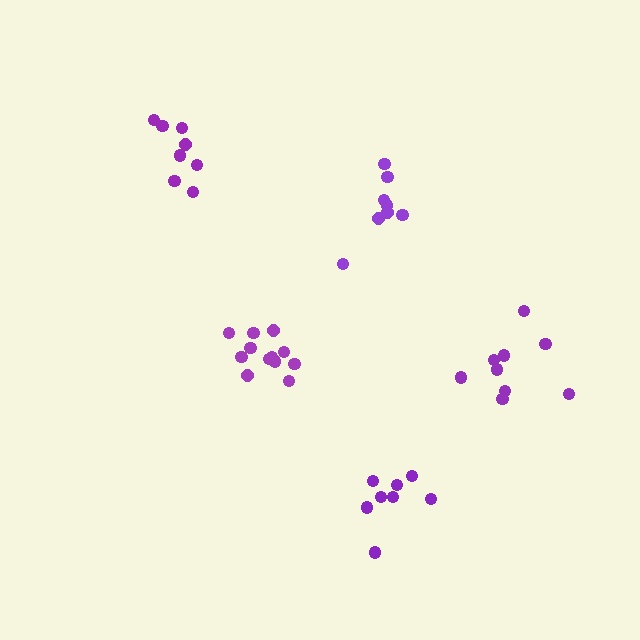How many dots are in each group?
Group 1: 8 dots, Group 2: 13 dots, Group 3: 8 dots, Group 4: 8 dots, Group 5: 9 dots (46 total).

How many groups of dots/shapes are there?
There are 5 groups.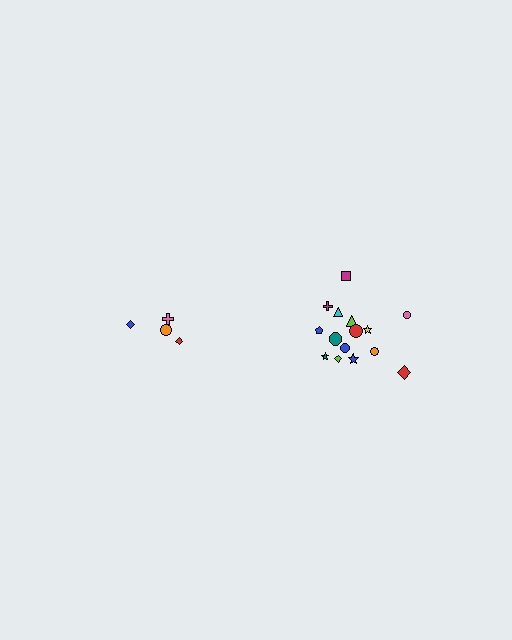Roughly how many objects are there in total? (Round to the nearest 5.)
Roughly 20 objects in total.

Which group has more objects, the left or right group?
The right group.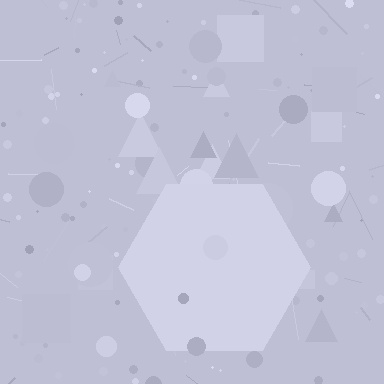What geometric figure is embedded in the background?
A hexagon is embedded in the background.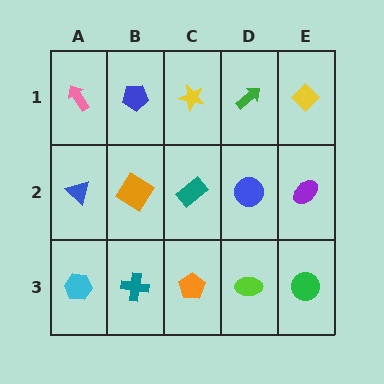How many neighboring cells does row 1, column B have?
3.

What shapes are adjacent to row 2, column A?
A pink arrow (row 1, column A), a cyan hexagon (row 3, column A), an orange diamond (row 2, column B).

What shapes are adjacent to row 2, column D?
A green arrow (row 1, column D), a lime ellipse (row 3, column D), a teal rectangle (row 2, column C), a purple ellipse (row 2, column E).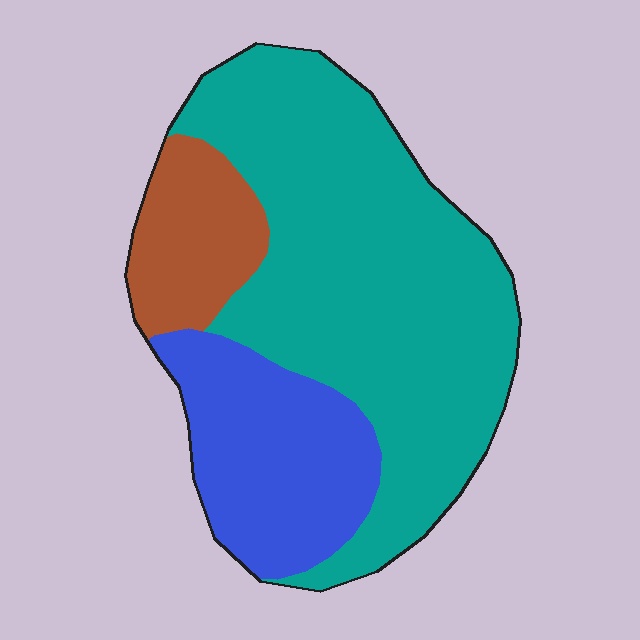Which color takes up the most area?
Teal, at roughly 60%.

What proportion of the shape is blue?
Blue takes up about one quarter (1/4) of the shape.